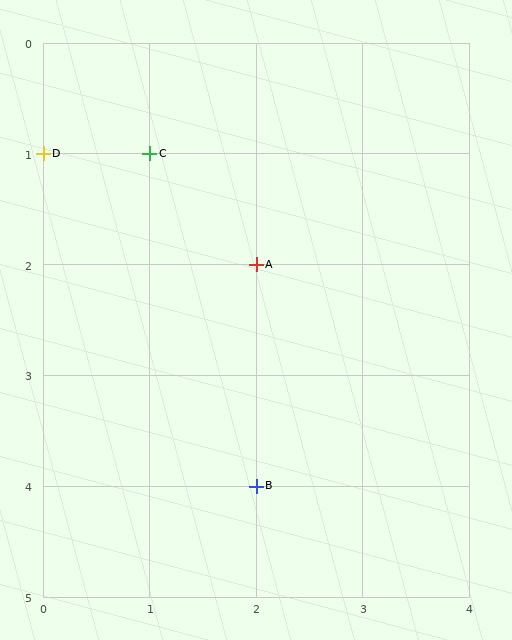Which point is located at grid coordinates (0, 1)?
Point D is at (0, 1).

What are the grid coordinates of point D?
Point D is at grid coordinates (0, 1).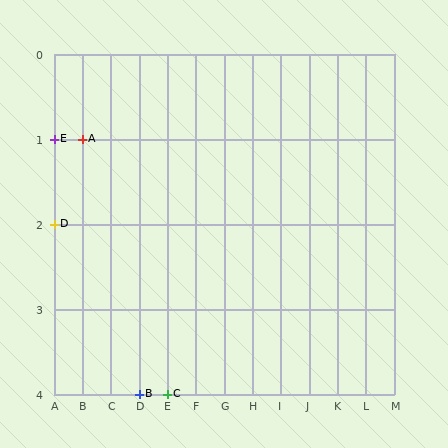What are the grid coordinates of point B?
Point B is at grid coordinates (D, 4).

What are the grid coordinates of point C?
Point C is at grid coordinates (E, 4).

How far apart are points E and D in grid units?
Points E and D are 1 row apart.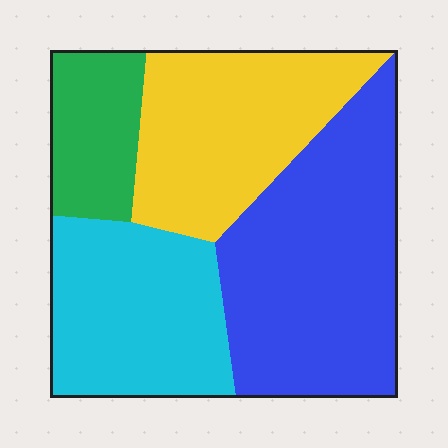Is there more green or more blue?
Blue.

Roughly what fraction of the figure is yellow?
Yellow takes up about one quarter (1/4) of the figure.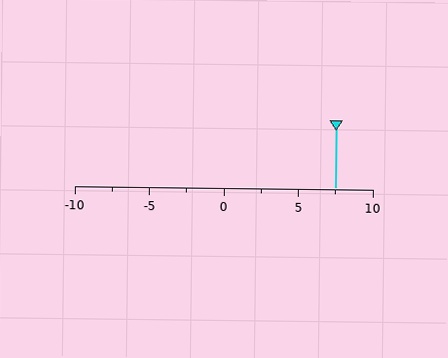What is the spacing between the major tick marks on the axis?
The major ticks are spaced 5 apart.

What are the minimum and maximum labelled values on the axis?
The axis runs from -10 to 10.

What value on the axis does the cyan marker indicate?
The marker indicates approximately 7.5.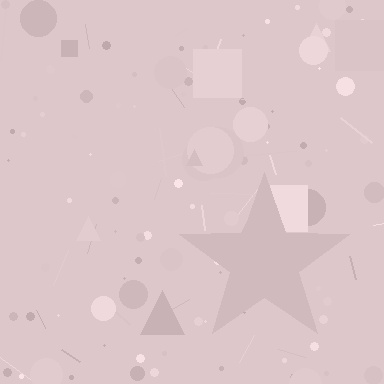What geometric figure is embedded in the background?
A star is embedded in the background.